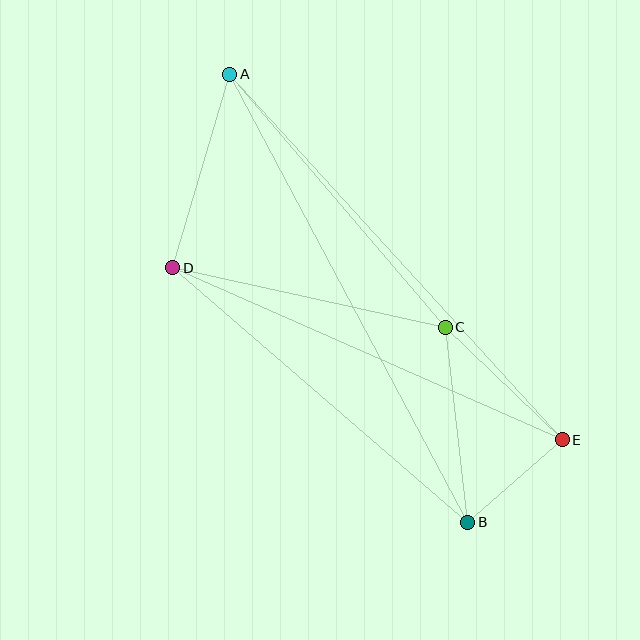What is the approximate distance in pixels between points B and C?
The distance between B and C is approximately 197 pixels.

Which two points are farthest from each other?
Points A and B are farthest from each other.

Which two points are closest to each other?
Points B and E are closest to each other.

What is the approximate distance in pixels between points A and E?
The distance between A and E is approximately 494 pixels.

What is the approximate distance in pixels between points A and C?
The distance between A and C is approximately 333 pixels.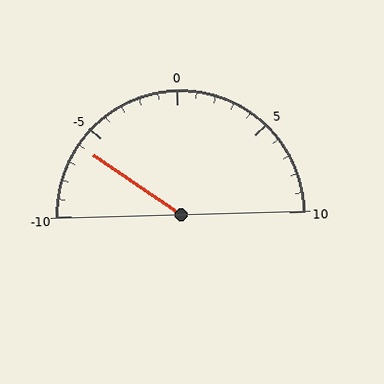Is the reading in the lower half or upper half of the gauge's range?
The reading is in the lower half of the range (-10 to 10).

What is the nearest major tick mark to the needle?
The nearest major tick mark is -5.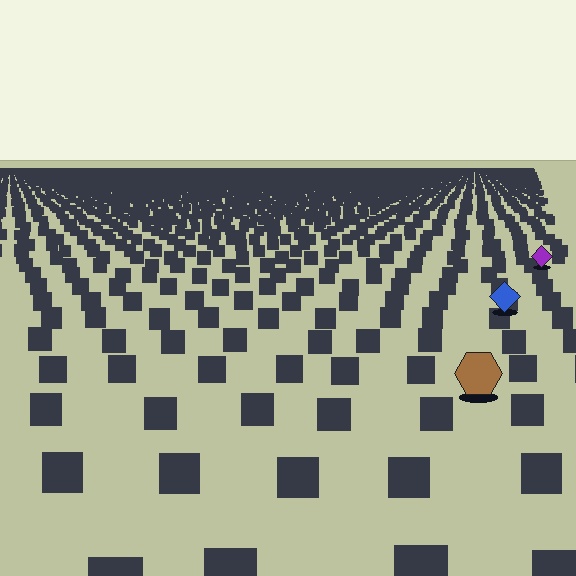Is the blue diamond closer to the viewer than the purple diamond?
Yes. The blue diamond is closer — you can tell from the texture gradient: the ground texture is coarser near it.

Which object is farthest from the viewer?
The purple diamond is farthest from the viewer. It appears smaller and the ground texture around it is denser.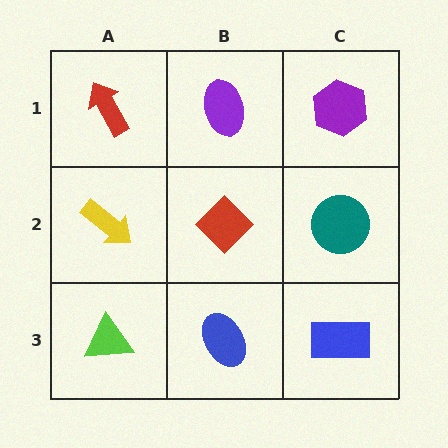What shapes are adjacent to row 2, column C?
A purple hexagon (row 1, column C), a blue rectangle (row 3, column C), a red diamond (row 2, column B).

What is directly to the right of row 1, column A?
A purple ellipse.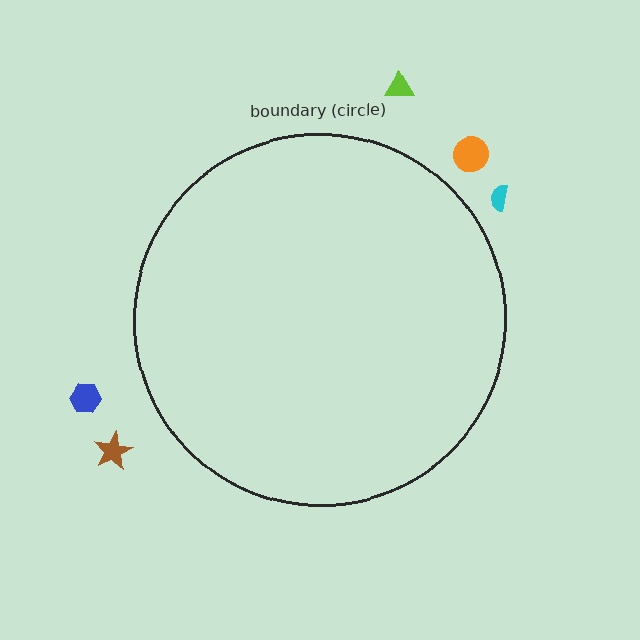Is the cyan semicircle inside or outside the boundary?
Outside.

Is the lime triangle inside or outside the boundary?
Outside.